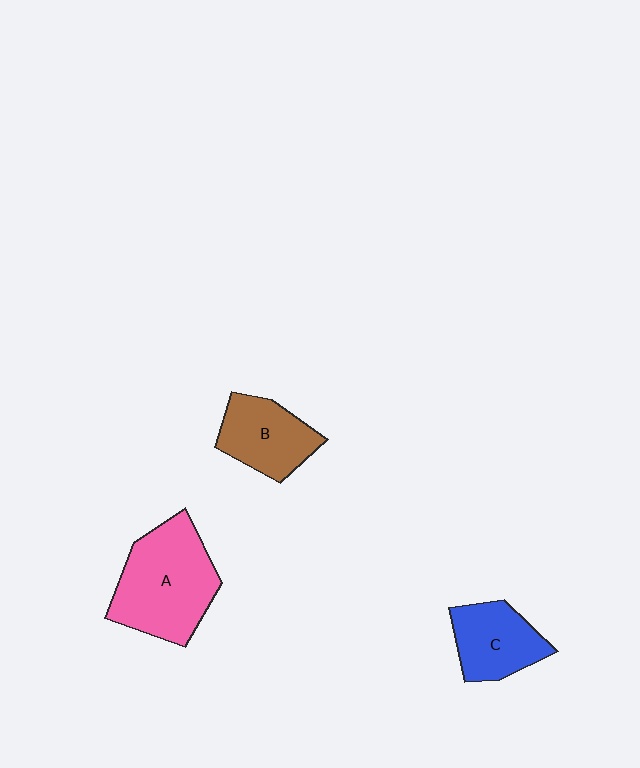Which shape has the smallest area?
Shape C (blue).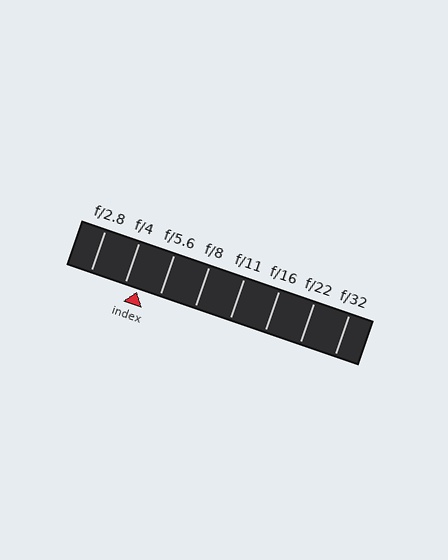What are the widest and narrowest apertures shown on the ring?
The widest aperture shown is f/2.8 and the narrowest is f/32.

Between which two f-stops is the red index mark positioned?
The index mark is between f/4 and f/5.6.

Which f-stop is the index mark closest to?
The index mark is closest to f/4.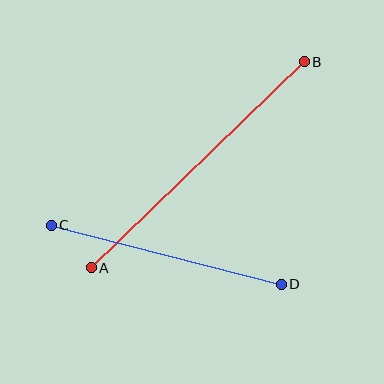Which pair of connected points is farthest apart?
Points A and B are farthest apart.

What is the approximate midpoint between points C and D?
The midpoint is at approximately (166, 255) pixels.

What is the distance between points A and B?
The distance is approximately 297 pixels.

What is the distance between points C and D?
The distance is approximately 238 pixels.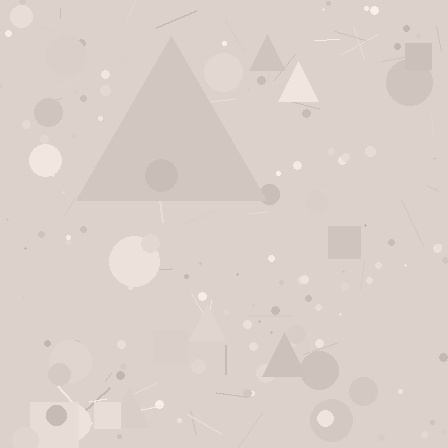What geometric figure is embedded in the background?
A triangle is embedded in the background.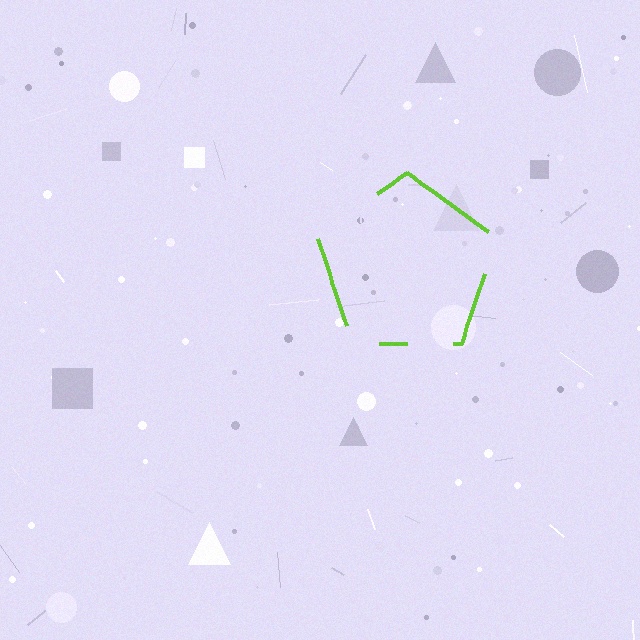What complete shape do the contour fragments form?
The contour fragments form a pentagon.